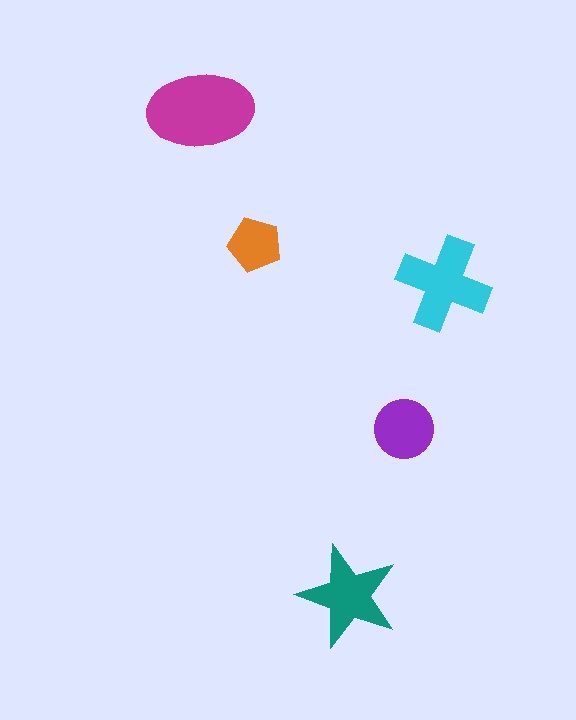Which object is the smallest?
The orange pentagon.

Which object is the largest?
The magenta ellipse.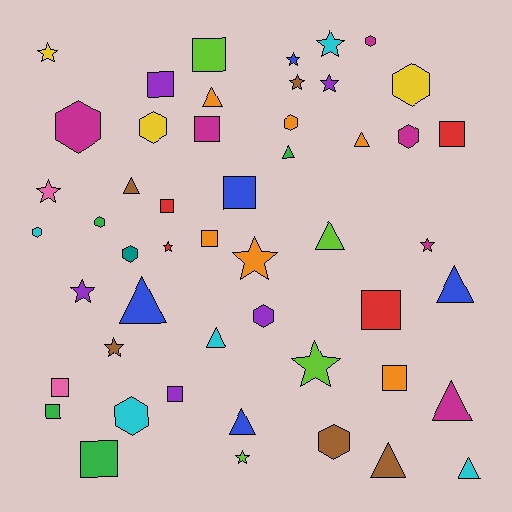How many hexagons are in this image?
There are 12 hexagons.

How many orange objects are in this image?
There are 6 orange objects.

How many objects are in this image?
There are 50 objects.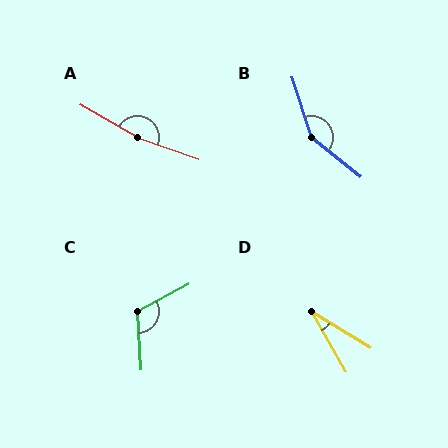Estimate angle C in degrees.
Approximately 114 degrees.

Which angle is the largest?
A, at approximately 169 degrees.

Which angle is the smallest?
D, at approximately 29 degrees.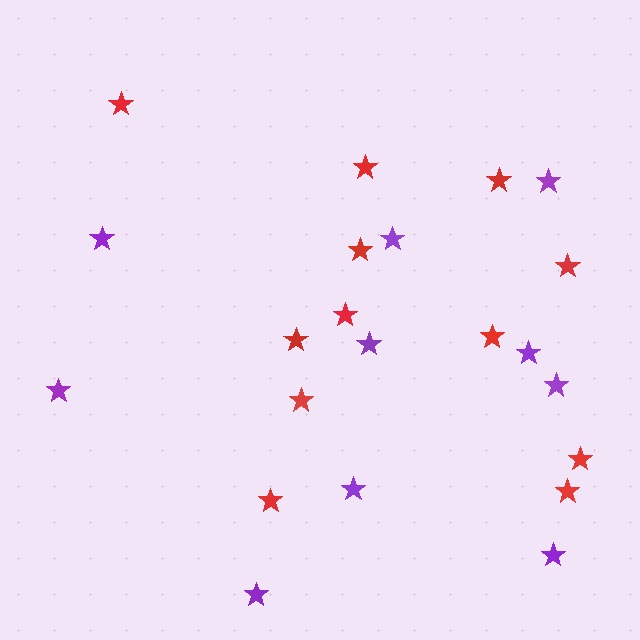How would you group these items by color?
There are 2 groups: one group of purple stars (10) and one group of red stars (12).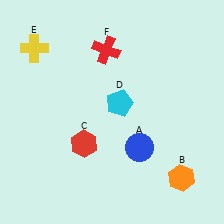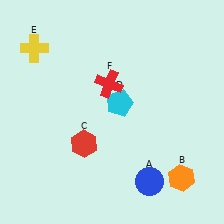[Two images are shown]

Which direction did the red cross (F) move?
The red cross (F) moved down.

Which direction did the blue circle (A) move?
The blue circle (A) moved down.